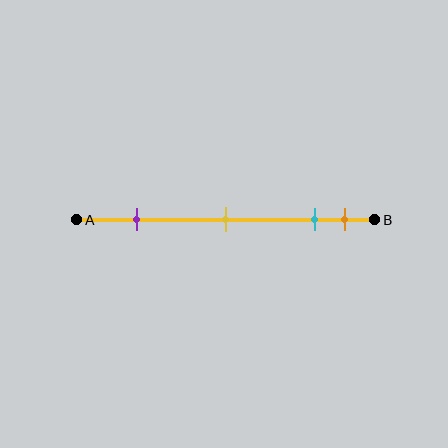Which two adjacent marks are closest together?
The cyan and orange marks are the closest adjacent pair.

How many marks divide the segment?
There are 4 marks dividing the segment.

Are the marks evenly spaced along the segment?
No, the marks are not evenly spaced.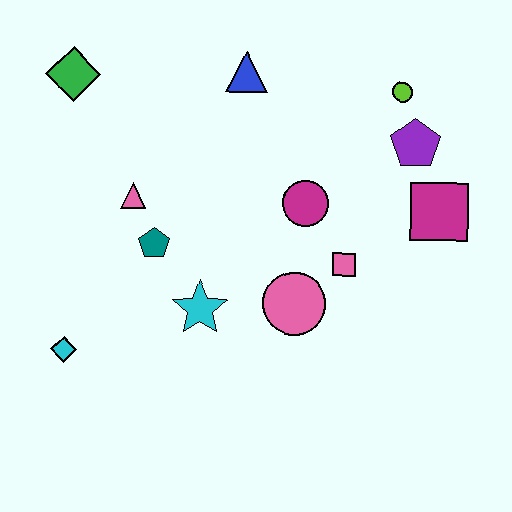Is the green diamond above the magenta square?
Yes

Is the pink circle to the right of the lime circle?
No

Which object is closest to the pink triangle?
The teal pentagon is closest to the pink triangle.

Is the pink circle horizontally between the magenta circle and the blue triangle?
Yes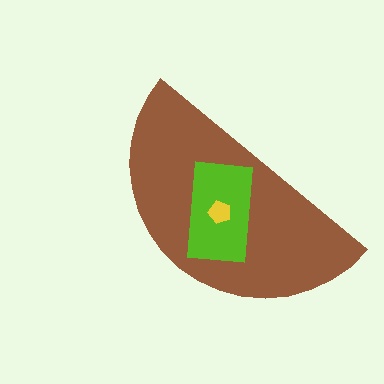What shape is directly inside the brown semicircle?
The lime rectangle.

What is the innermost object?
The yellow pentagon.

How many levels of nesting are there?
3.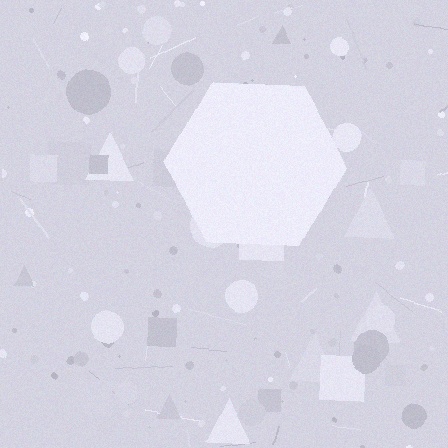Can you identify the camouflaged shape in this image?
The camouflaged shape is a hexagon.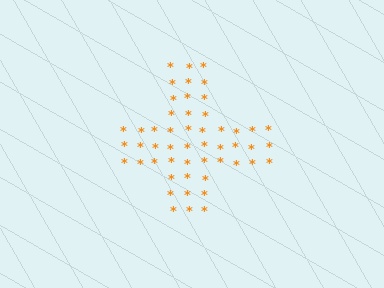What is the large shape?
The large shape is a cross.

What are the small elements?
The small elements are asterisks.